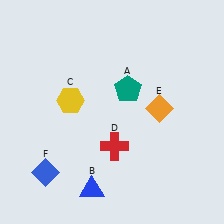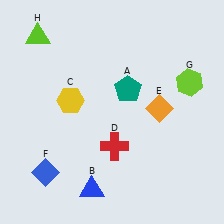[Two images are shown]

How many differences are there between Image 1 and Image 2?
There are 2 differences between the two images.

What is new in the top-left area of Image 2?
A lime triangle (H) was added in the top-left area of Image 2.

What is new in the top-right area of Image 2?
A lime hexagon (G) was added in the top-right area of Image 2.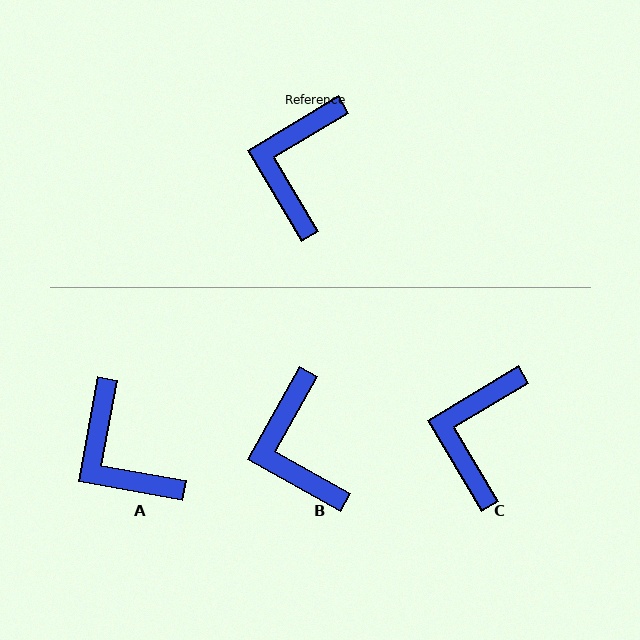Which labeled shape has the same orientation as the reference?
C.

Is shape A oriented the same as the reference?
No, it is off by about 49 degrees.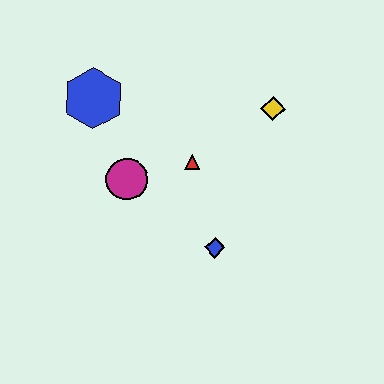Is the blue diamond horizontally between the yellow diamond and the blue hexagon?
Yes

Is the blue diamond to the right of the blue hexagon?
Yes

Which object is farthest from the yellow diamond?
The blue hexagon is farthest from the yellow diamond.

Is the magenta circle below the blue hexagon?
Yes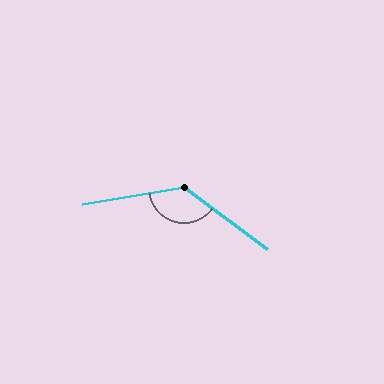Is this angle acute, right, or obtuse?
It is obtuse.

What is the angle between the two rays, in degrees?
Approximately 134 degrees.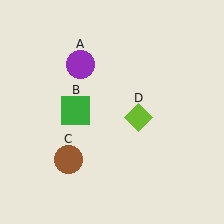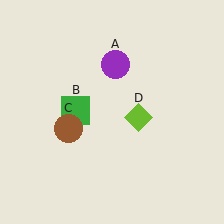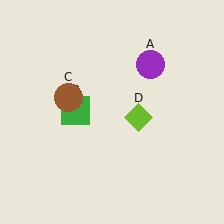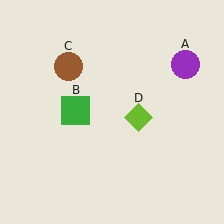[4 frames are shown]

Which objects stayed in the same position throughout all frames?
Green square (object B) and lime diamond (object D) remained stationary.